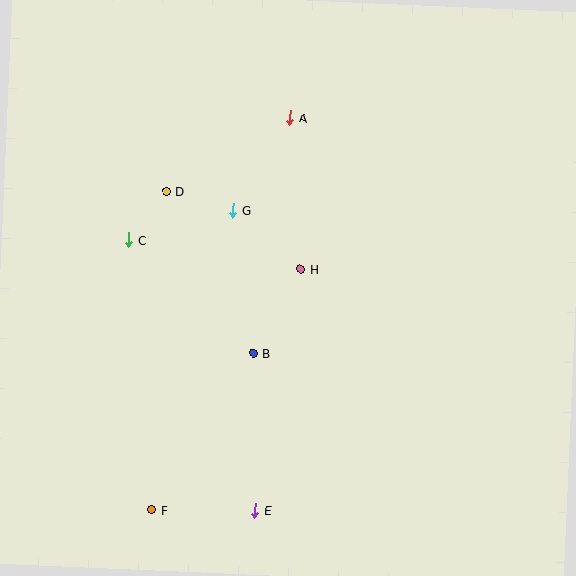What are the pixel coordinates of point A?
Point A is at (290, 117).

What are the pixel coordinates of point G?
Point G is at (233, 210).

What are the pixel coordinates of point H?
Point H is at (301, 269).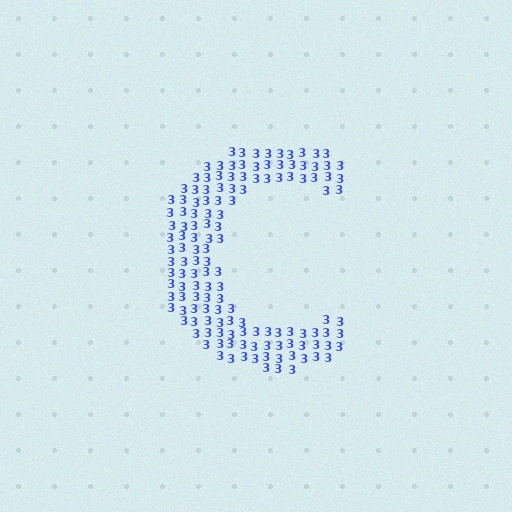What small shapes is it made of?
It is made of small digit 3's.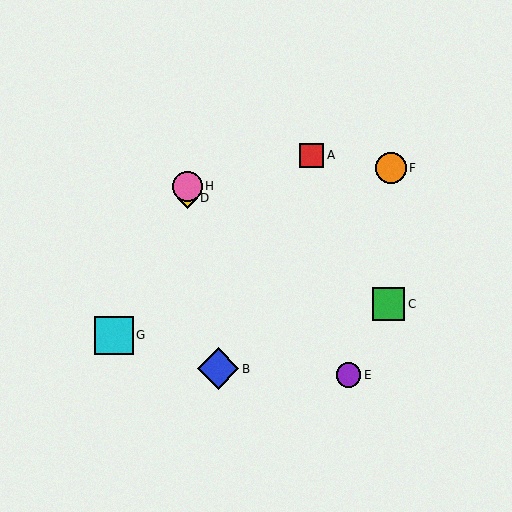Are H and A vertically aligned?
No, H is at x≈187 and A is at x≈312.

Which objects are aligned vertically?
Objects D, H are aligned vertically.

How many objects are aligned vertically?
2 objects (D, H) are aligned vertically.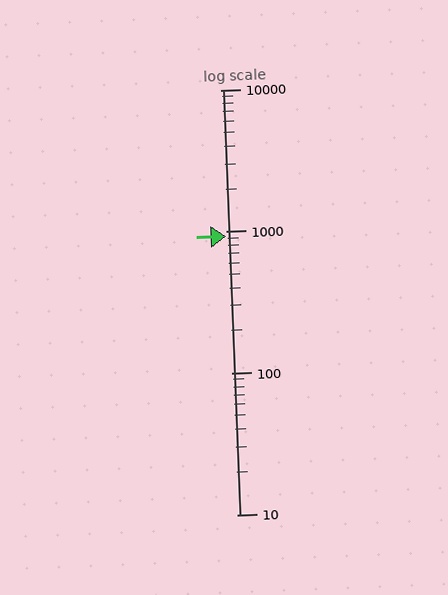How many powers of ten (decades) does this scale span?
The scale spans 3 decades, from 10 to 10000.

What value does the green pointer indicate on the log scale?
The pointer indicates approximately 920.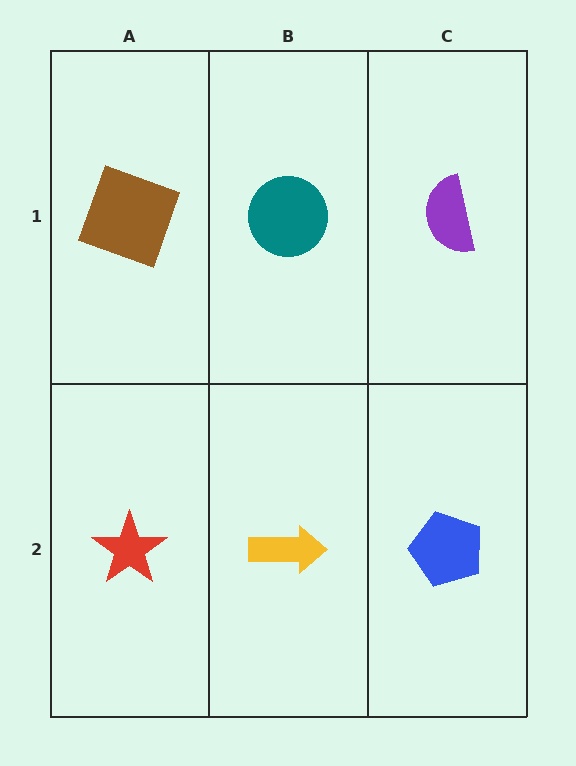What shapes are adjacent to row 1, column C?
A blue pentagon (row 2, column C), a teal circle (row 1, column B).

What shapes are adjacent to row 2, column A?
A brown square (row 1, column A), a yellow arrow (row 2, column B).